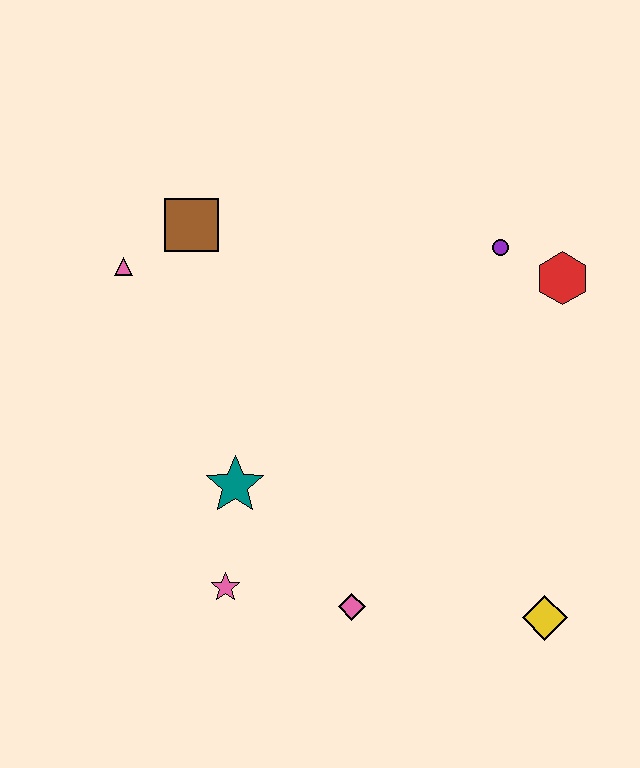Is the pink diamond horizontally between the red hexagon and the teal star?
Yes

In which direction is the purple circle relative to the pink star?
The purple circle is above the pink star.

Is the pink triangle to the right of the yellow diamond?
No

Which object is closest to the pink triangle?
The brown square is closest to the pink triangle.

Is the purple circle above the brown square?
No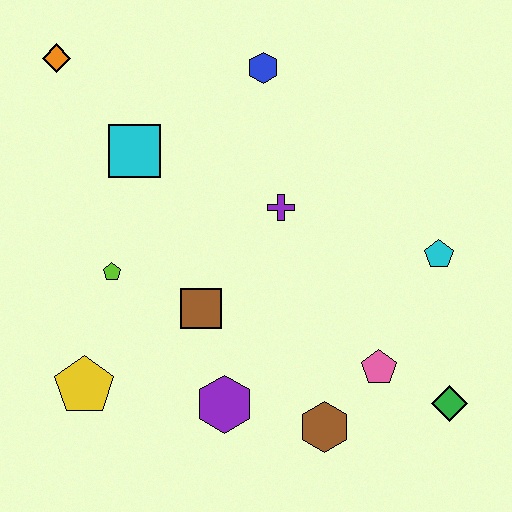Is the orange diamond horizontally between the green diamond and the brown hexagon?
No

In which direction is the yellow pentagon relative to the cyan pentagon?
The yellow pentagon is to the left of the cyan pentagon.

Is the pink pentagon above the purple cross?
No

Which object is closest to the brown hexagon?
The pink pentagon is closest to the brown hexagon.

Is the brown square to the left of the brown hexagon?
Yes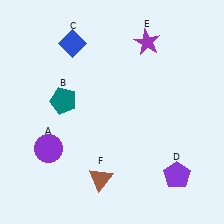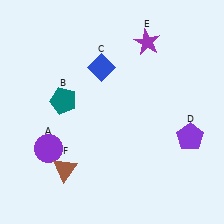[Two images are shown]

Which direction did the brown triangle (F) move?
The brown triangle (F) moved left.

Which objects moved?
The objects that moved are: the blue diamond (C), the purple pentagon (D), the brown triangle (F).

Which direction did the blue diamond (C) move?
The blue diamond (C) moved right.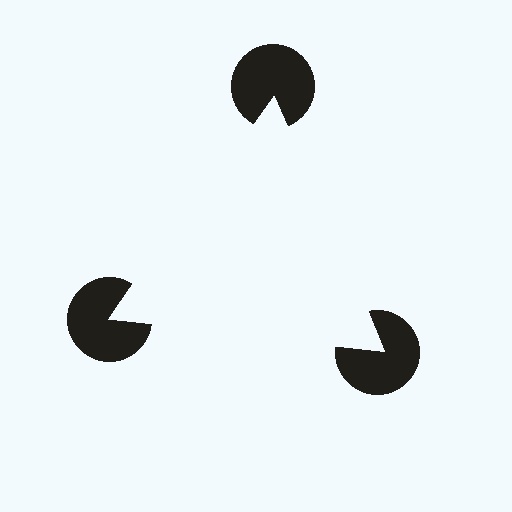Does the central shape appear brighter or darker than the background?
It typically appears slightly brighter than the background, even though no actual brightness change is drawn.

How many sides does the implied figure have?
3 sides.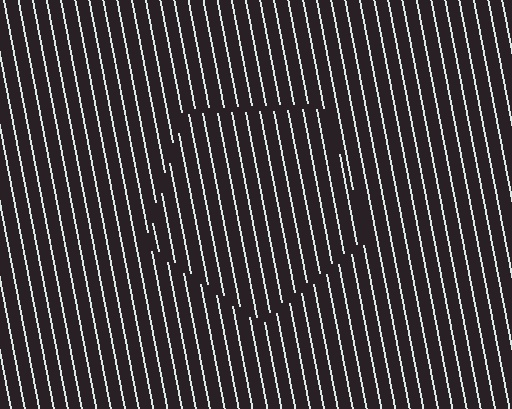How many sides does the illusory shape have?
5 sides — the line-ends trace a pentagon.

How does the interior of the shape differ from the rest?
The interior of the shape contains the same grating, shifted by half a period — the contour is defined by the phase discontinuity where line-ends from the inner and outer gratings abut.